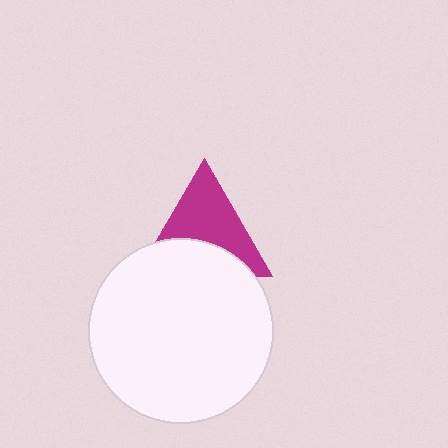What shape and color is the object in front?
The object in front is a white circle.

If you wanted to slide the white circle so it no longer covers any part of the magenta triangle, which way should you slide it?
Slide it down — that is the most direct way to separate the two shapes.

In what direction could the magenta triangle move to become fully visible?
The magenta triangle could move up. That would shift it out from behind the white circle entirely.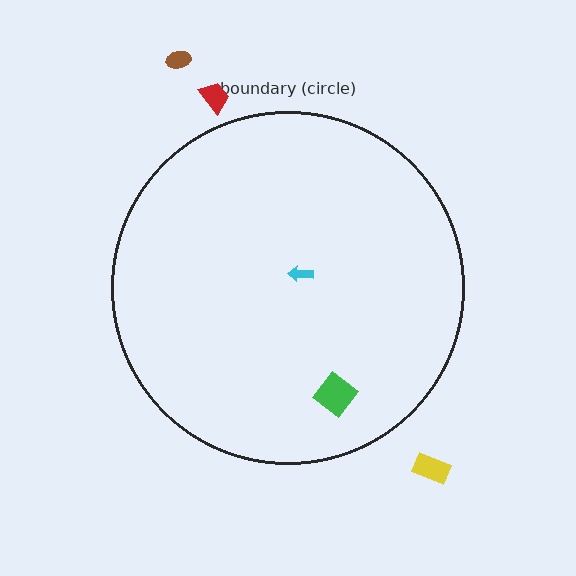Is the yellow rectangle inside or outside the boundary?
Outside.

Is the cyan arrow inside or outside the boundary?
Inside.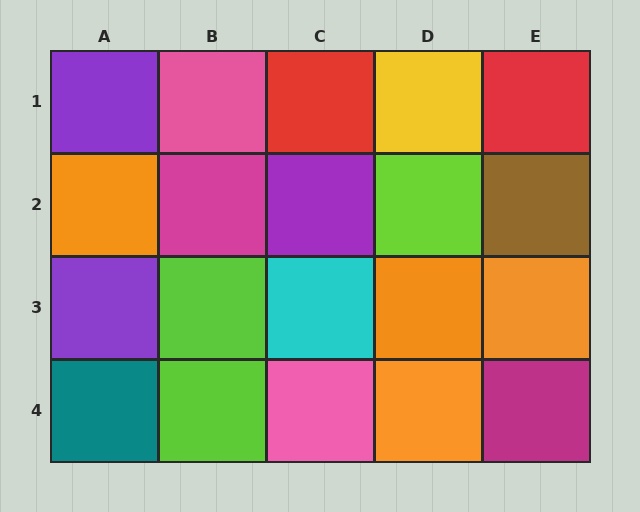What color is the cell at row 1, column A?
Purple.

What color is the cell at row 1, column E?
Red.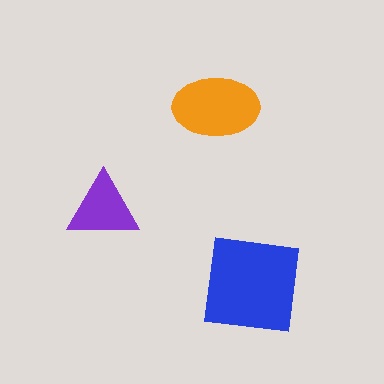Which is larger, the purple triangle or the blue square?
The blue square.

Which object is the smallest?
The purple triangle.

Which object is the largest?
The blue square.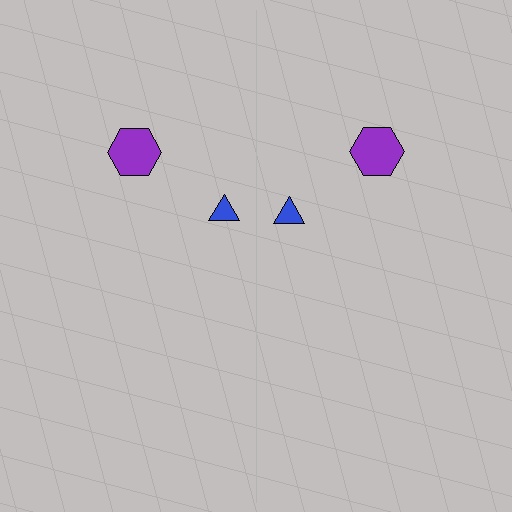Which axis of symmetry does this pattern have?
The pattern has a vertical axis of symmetry running through the center of the image.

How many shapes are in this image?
There are 4 shapes in this image.